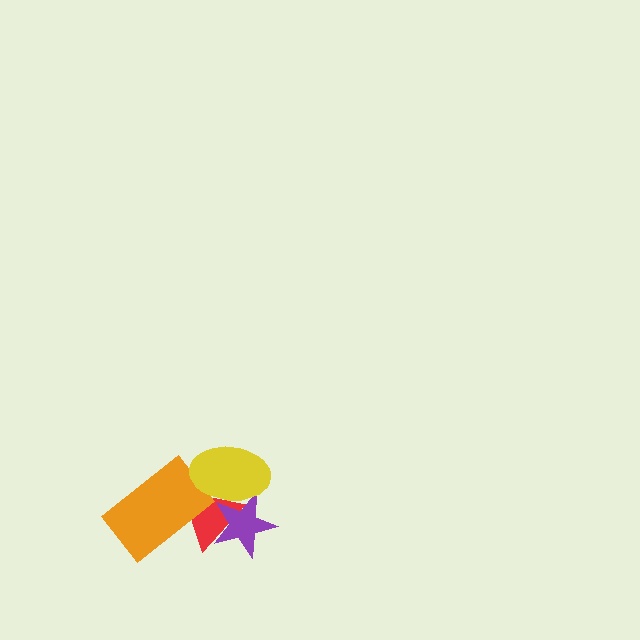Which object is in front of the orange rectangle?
The yellow ellipse is in front of the orange rectangle.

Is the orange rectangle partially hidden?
Yes, it is partially covered by another shape.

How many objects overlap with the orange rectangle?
2 objects overlap with the orange rectangle.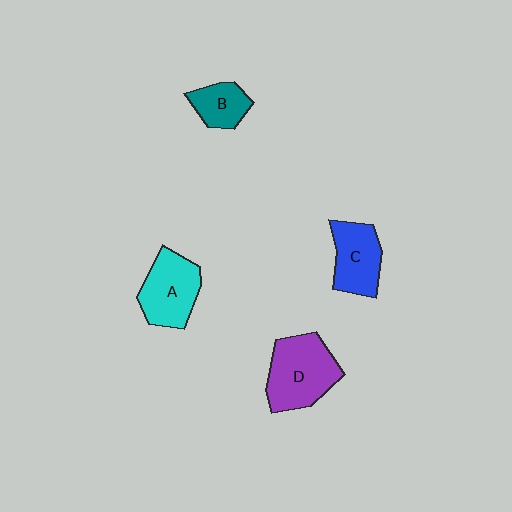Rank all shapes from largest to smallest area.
From largest to smallest: D (purple), A (cyan), C (blue), B (teal).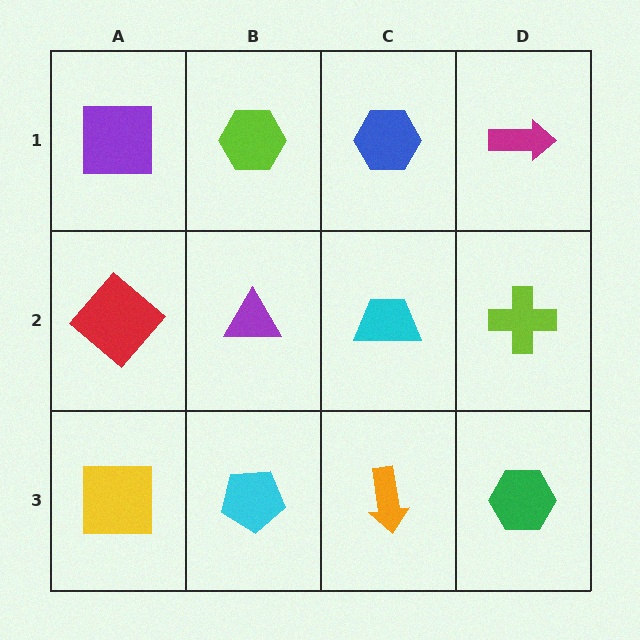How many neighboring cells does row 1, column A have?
2.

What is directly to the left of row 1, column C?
A lime hexagon.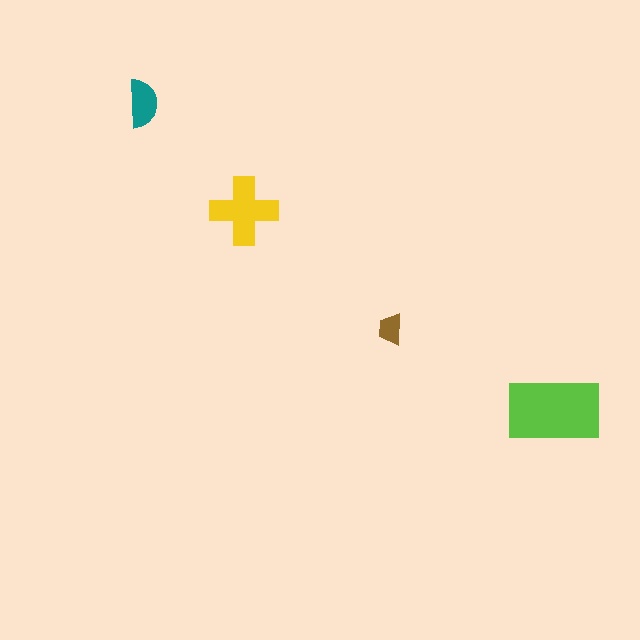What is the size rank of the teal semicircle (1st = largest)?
3rd.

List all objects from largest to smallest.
The lime rectangle, the yellow cross, the teal semicircle, the brown trapezoid.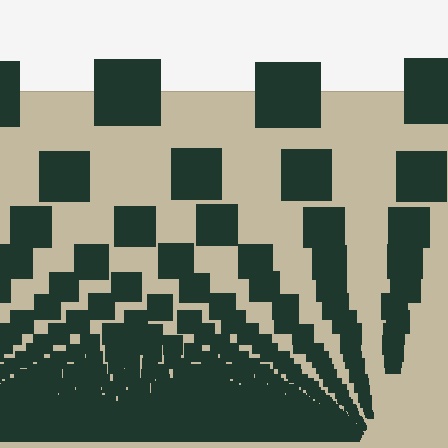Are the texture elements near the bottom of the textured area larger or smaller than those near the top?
Smaller. The gradient is inverted — elements near the bottom are smaller and denser.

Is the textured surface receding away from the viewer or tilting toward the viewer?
The surface appears to tilt toward the viewer. Texture elements get larger and sparser toward the top.